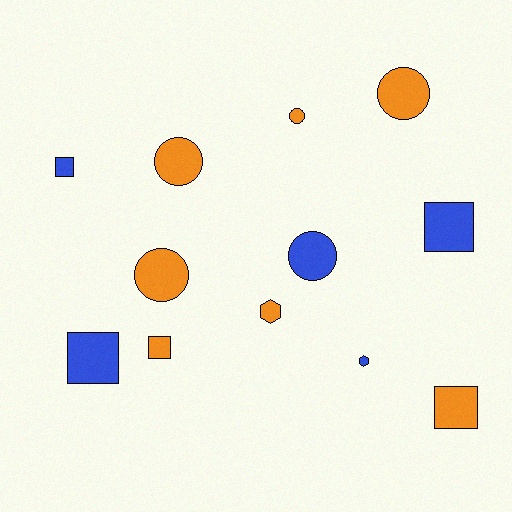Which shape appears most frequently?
Square, with 5 objects.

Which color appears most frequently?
Orange, with 7 objects.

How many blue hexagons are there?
There is 1 blue hexagon.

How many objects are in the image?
There are 12 objects.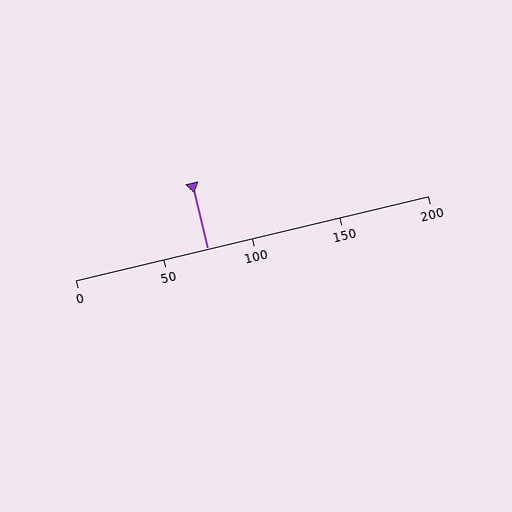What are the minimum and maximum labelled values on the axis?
The axis runs from 0 to 200.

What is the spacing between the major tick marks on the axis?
The major ticks are spaced 50 apart.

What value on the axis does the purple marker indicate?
The marker indicates approximately 75.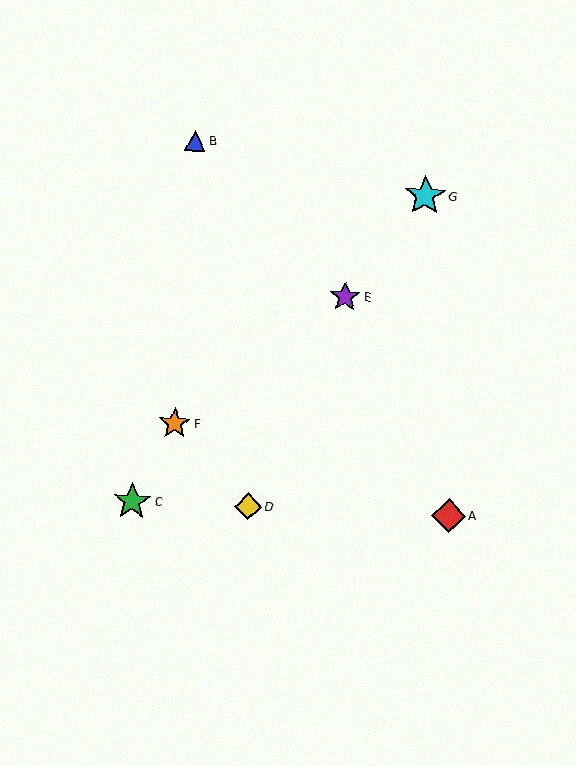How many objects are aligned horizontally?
3 objects (A, C, D) are aligned horizontally.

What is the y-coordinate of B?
Object B is at y≈141.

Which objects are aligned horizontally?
Objects A, C, D are aligned horizontally.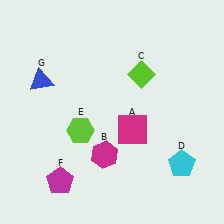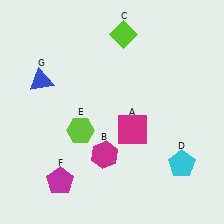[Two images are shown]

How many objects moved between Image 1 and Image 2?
1 object moved between the two images.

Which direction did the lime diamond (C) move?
The lime diamond (C) moved up.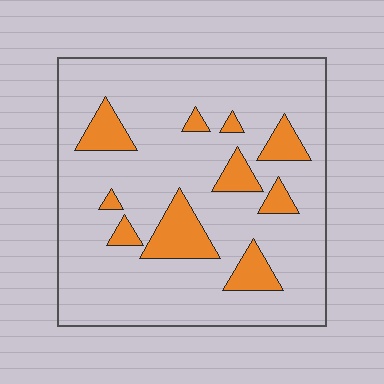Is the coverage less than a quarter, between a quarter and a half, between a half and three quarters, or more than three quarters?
Less than a quarter.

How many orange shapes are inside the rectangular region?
10.